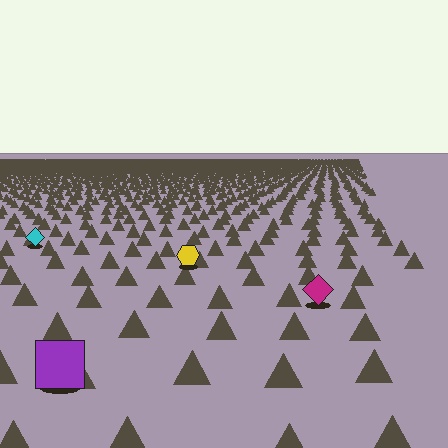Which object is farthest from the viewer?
The cyan diamond is farthest from the viewer. It appears smaller and the ground texture around it is denser.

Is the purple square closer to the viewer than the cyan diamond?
Yes. The purple square is closer — you can tell from the texture gradient: the ground texture is coarser near it.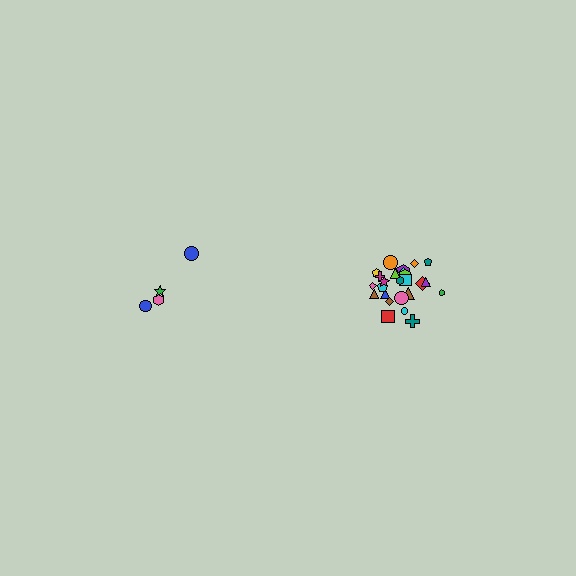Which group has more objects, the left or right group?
The right group.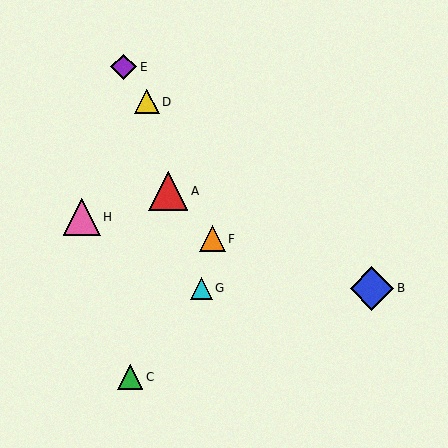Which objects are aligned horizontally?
Objects B, G are aligned horizontally.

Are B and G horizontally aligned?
Yes, both are at y≈288.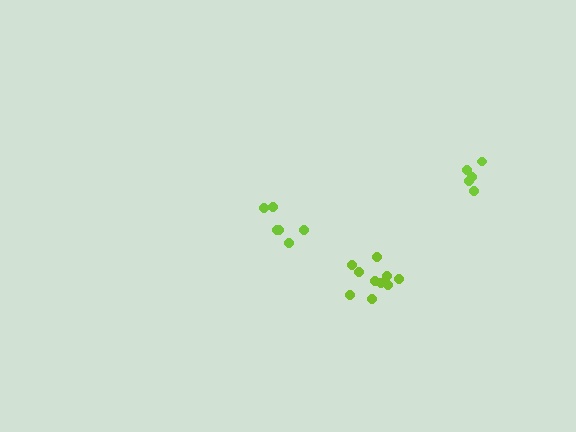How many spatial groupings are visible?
There are 3 spatial groupings.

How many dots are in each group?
Group 1: 6 dots, Group 2: 5 dots, Group 3: 10 dots (21 total).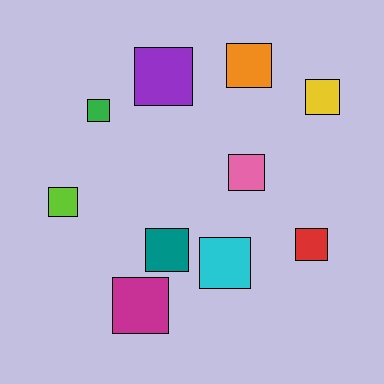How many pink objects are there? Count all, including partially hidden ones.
There is 1 pink object.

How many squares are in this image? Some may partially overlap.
There are 10 squares.